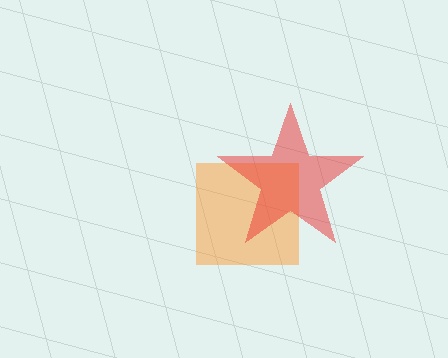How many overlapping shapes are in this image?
There are 2 overlapping shapes in the image.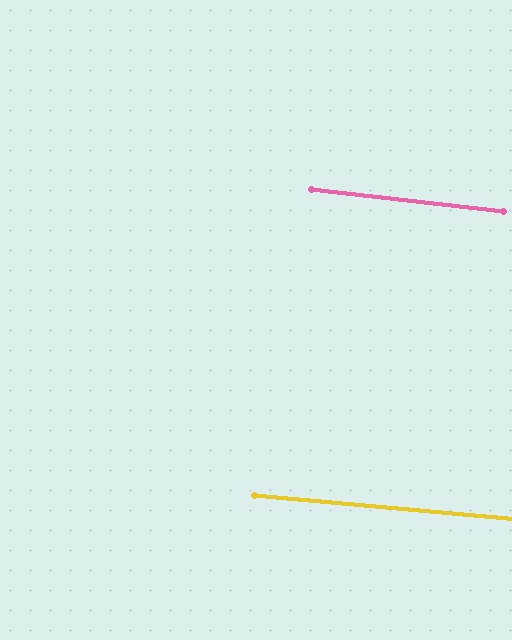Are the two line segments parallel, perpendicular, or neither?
Parallel — their directions differ by only 1.3°.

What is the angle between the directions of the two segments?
Approximately 1 degree.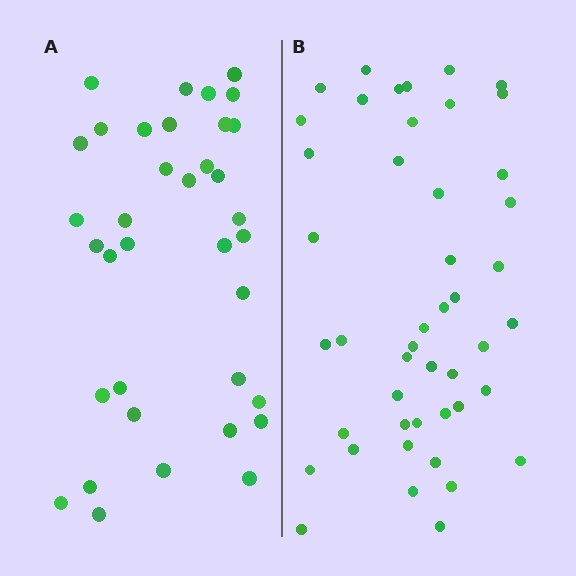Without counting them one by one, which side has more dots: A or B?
Region B (the right region) has more dots.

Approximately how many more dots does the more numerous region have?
Region B has roughly 10 or so more dots than region A.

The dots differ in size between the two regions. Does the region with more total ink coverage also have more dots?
No. Region A has more total ink coverage because its dots are larger, but region B actually contains more individual dots. Total area can be misleading — the number of items is what matters here.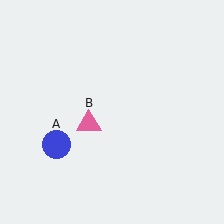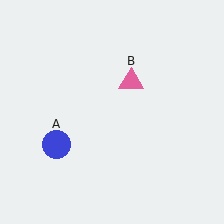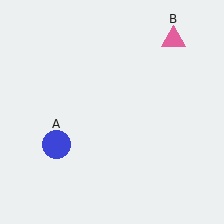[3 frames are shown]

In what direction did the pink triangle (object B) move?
The pink triangle (object B) moved up and to the right.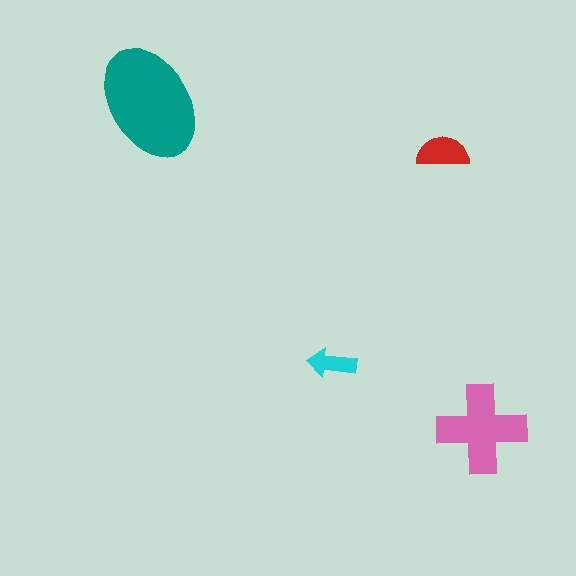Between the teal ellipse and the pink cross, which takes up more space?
The teal ellipse.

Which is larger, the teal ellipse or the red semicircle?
The teal ellipse.